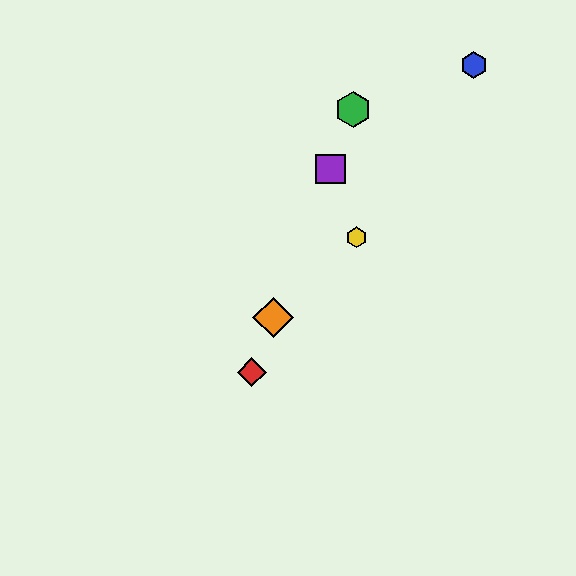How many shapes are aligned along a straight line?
4 shapes (the red diamond, the green hexagon, the purple square, the orange diamond) are aligned along a straight line.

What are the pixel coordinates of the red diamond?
The red diamond is at (252, 372).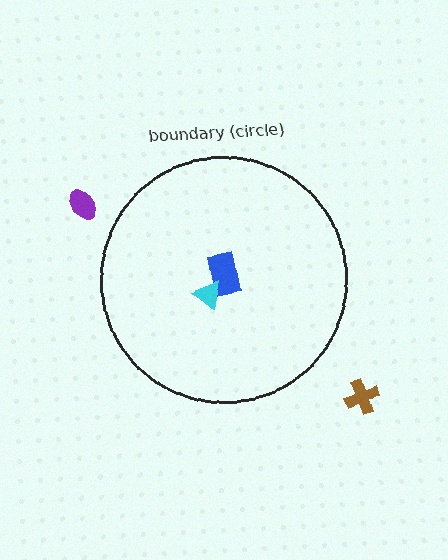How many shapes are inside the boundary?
2 inside, 2 outside.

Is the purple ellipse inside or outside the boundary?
Outside.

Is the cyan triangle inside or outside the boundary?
Inside.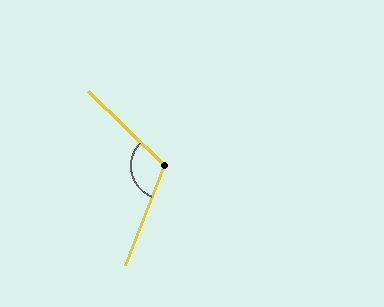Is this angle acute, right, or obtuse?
It is obtuse.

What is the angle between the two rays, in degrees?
Approximately 113 degrees.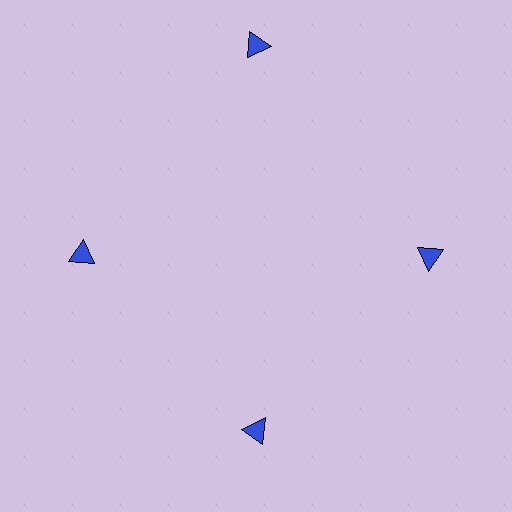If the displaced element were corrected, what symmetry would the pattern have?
It would have 4-fold rotational symmetry — the pattern would map onto itself every 90 degrees.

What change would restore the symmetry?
The symmetry would be restored by moving it inward, back onto the ring so that all 4 triangles sit at equal angles and equal distance from the center.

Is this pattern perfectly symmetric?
No. The 4 blue triangles are arranged in a ring, but one element near the 12 o'clock position is pushed outward from the center, breaking the 4-fold rotational symmetry.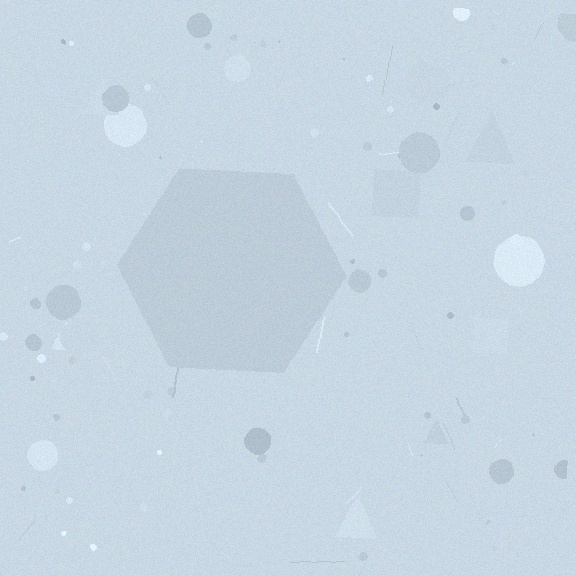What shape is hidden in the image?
A hexagon is hidden in the image.